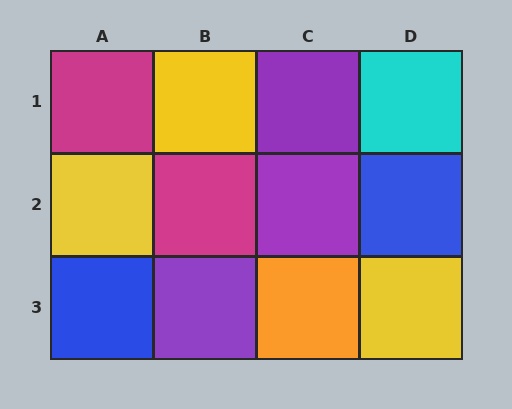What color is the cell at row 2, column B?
Magenta.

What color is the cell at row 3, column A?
Blue.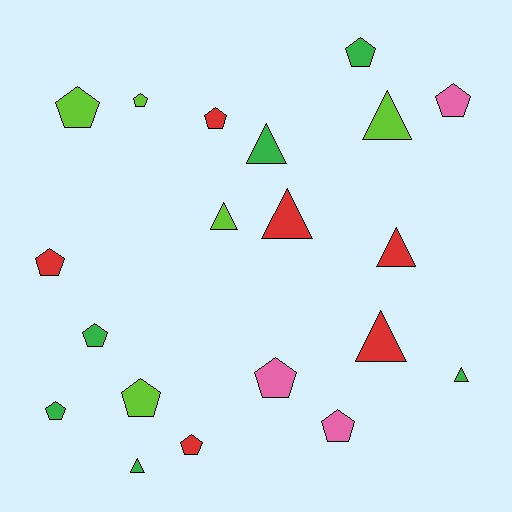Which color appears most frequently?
Red, with 6 objects.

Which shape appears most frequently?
Pentagon, with 12 objects.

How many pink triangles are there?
There are no pink triangles.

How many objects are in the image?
There are 20 objects.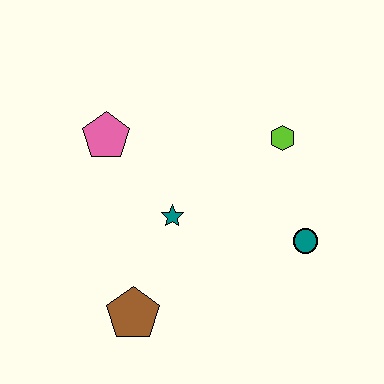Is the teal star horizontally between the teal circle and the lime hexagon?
No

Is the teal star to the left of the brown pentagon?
No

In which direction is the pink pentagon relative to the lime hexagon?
The pink pentagon is to the left of the lime hexagon.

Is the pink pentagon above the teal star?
Yes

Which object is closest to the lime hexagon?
The teal circle is closest to the lime hexagon.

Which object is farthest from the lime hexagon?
The brown pentagon is farthest from the lime hexagon.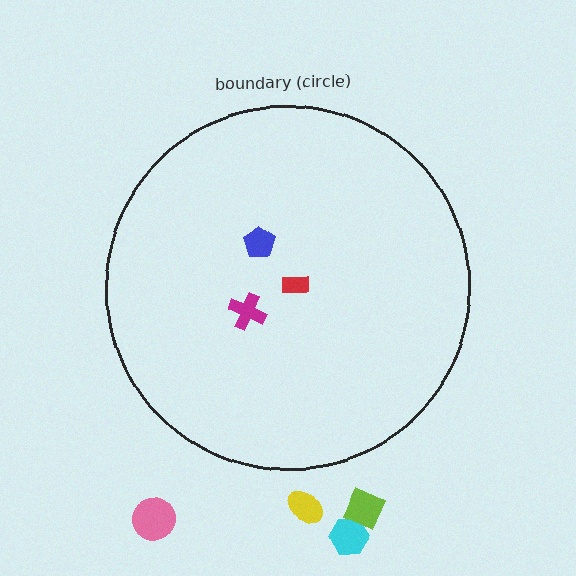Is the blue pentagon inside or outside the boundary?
Inside.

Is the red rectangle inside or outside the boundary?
Inside.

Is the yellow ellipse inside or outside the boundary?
Outside.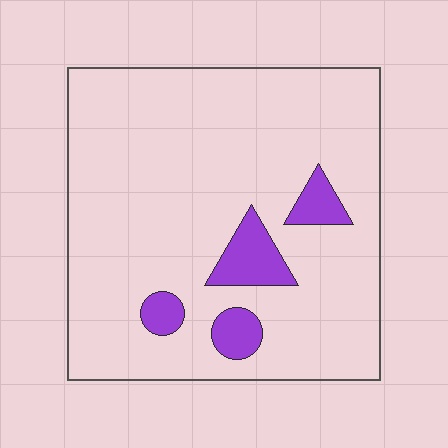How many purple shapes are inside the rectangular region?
4.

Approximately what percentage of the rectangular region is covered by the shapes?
Approximately 10%.